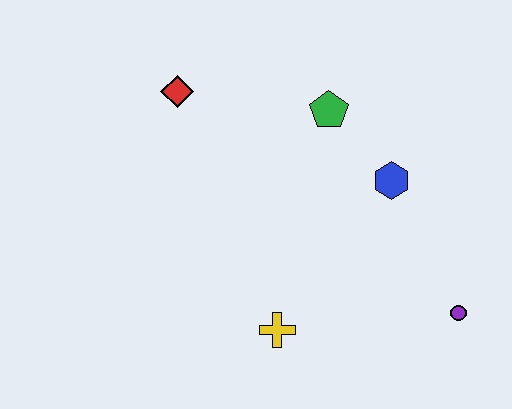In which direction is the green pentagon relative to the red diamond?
The green pentagon is to the right of the red diamond.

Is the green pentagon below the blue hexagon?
No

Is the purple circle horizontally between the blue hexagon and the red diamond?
No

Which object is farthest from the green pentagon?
The purple circle is farthest from the green pentagon.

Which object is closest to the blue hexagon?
The green pentagon is closest to the blue hexagon.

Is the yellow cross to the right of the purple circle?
No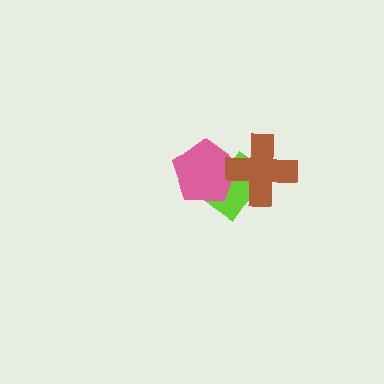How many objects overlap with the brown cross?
2 objects overlap with the brown cross.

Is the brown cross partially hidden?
No, no other shape covers it.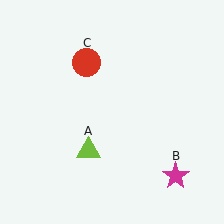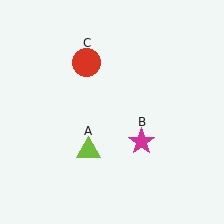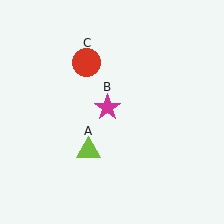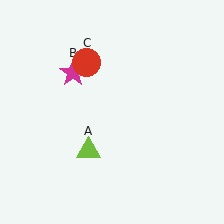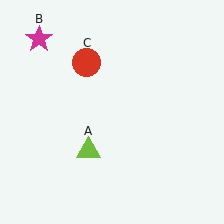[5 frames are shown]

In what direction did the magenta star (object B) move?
The magenta star (object B) moved up and to the left.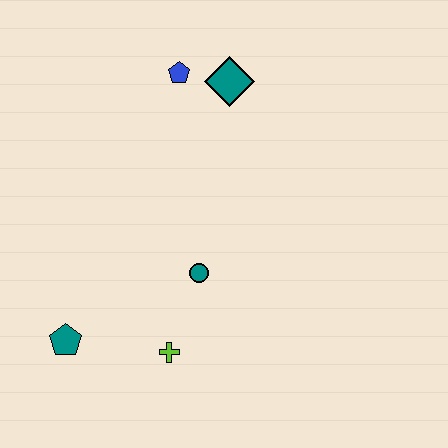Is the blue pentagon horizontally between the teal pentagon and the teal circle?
Yes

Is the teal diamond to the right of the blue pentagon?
Yes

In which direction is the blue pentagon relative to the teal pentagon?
The blue pentagon is above the teal pentagon.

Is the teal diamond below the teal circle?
No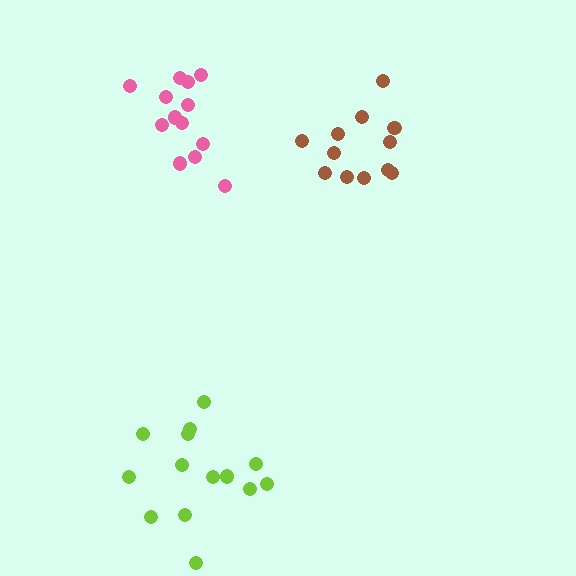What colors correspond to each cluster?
The clusters are colored: lime, pink, brown.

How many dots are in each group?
Group 1: 14 dots, Group 2: 13 dots, Group 3: 13 dots (40 total).